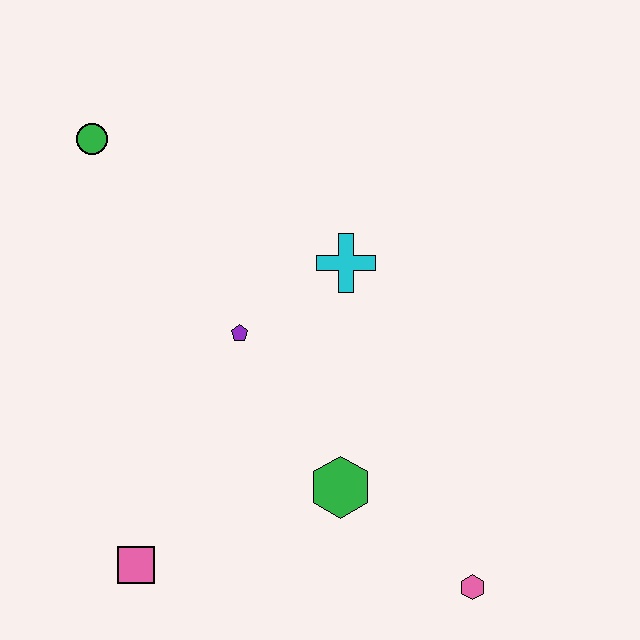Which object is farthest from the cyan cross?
The pink square is farthest from the cyan cross.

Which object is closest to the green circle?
The purple pentagon is closest to the green circle.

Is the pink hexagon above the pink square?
No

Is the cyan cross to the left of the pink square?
No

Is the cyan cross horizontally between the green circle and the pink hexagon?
Yes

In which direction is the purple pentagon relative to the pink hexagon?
The purple pentagon is above the pink hexagon.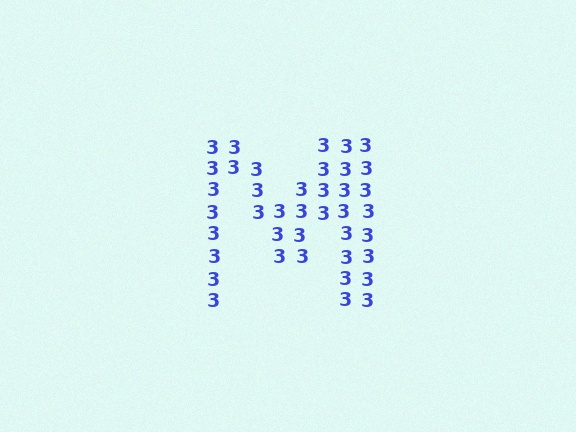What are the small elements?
The small elements are digit 3's.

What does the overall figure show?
The overall figure shows the letter M.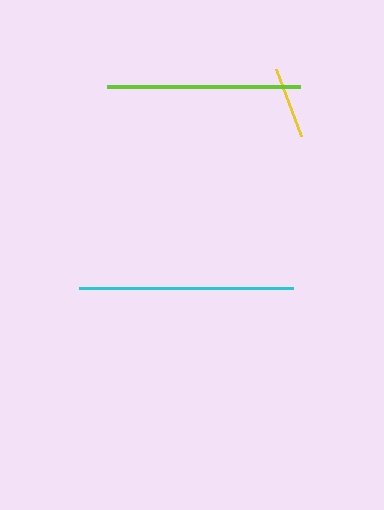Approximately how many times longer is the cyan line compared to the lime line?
The cyan line is approximately 1.1 times the length of the lime line.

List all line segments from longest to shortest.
From longest to shortest: cyan, lime, yellow.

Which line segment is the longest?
The cyan line is the longest at approximately 213 pixels.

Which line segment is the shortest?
The yellow line is the shortest at approximately 72 pixels.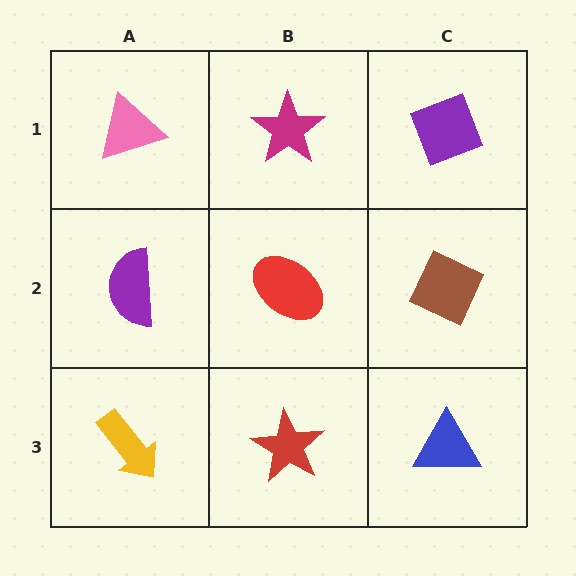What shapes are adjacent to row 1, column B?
A red ellipse (row 2, column B), a pink triangle (row 1, column A), a purple diamond (row 1, column C).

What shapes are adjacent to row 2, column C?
A purple diamond (row 1, column C), a blue triangle (row 3, column C), a red ellipse (row 2, column B).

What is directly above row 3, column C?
A brown diamond.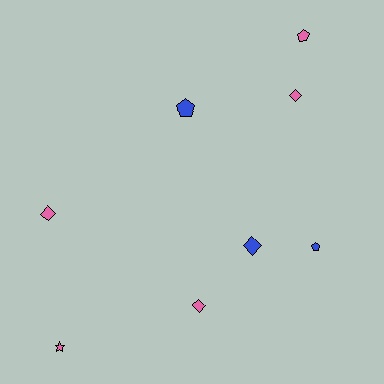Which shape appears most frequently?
Diamond, with 4 objects.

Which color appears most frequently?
Pink, with 5 objects.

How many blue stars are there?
There are no blue stars.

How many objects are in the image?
There are 8 objects.